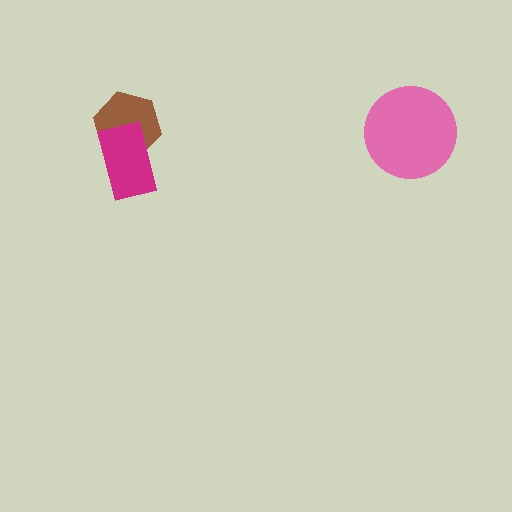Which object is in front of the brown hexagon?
The magenta rectangle is in front of the brown hexagon.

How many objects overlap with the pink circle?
0 objects overlap with the pink circle.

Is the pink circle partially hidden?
No, no other shape covers it.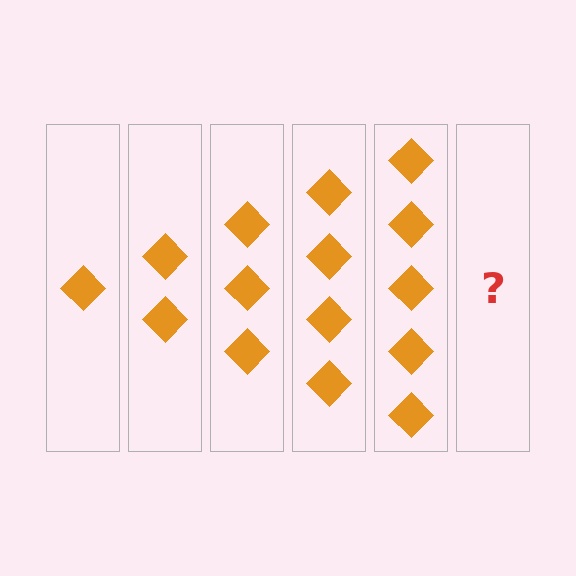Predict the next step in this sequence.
The next step is 6 diamonds.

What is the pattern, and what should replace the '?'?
The pattern is that each step adds one more diamond. The '?' should be 6 diamonds.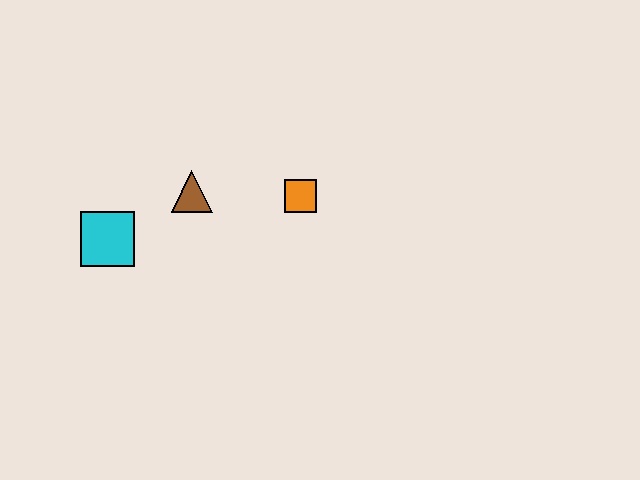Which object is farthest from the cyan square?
The orange square is farthest from the cyan square.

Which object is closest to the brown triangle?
The cyan square is closest to the brown triangle.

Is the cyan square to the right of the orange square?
No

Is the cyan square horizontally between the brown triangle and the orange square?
No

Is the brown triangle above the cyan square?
Yes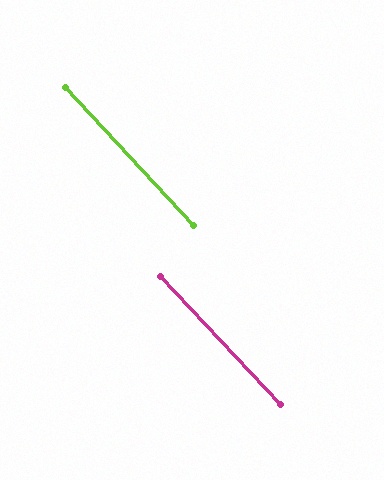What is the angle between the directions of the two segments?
Approximately 0 degrees.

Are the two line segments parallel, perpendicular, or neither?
Parallel — their directions differ by only 0.1°.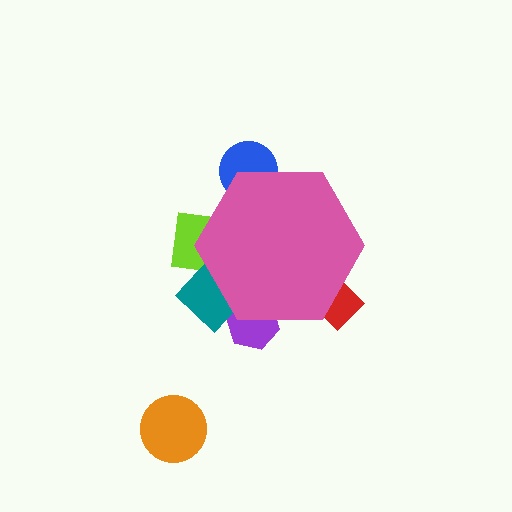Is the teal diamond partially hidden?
Yes, the teal diamond is partially hidden behind the pink hexagon.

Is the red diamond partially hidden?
Yes, the red diamond is partially hidden behind the pink hexagon.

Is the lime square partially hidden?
Yes, the lime square is partially hidden behind the pink hexagon.